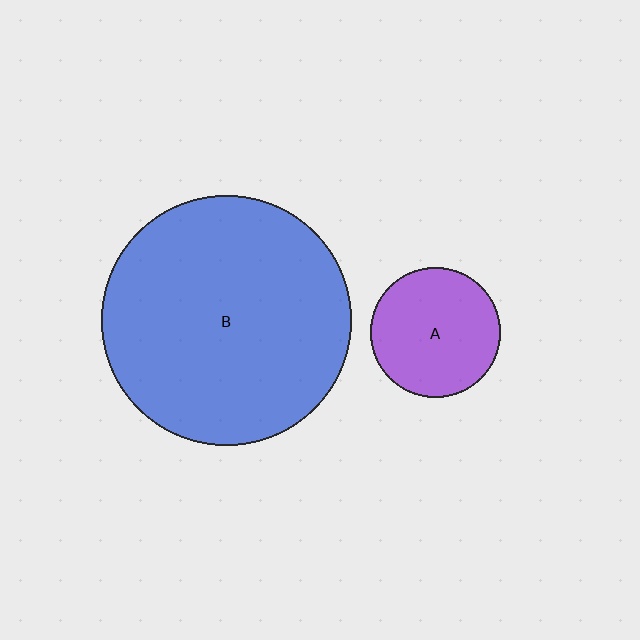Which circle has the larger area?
Circle B (blue).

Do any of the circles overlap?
No, none of the circles overlap.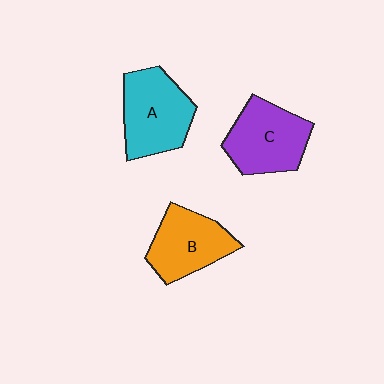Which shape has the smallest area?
Shape B (orange).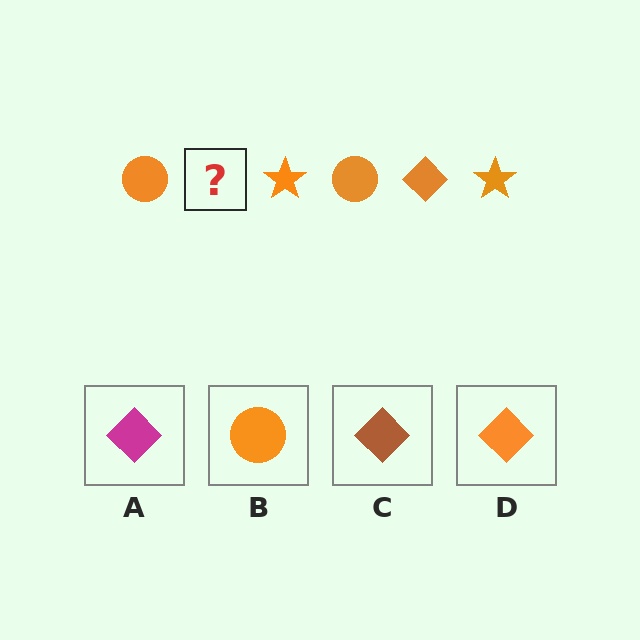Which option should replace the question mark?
Option D.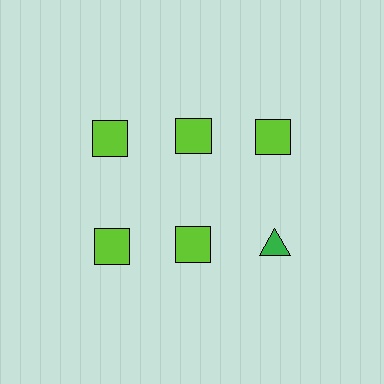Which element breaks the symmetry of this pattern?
The green triangle in the second row, center column breaks the symmetry. All other shapes are lime squares.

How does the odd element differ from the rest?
It differs in both color (green instead of lime) and shape (triangle instead of square).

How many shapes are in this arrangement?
There are 6 shapes arranged in a grid pattern.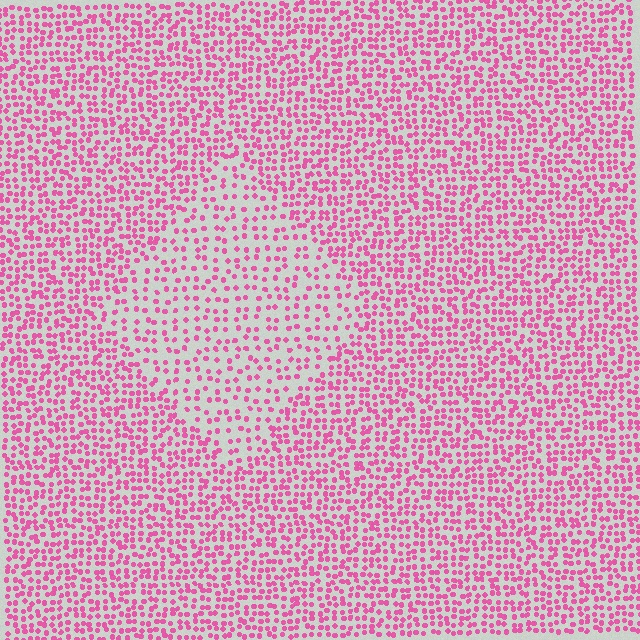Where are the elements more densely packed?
The elements are more densely packed outside the diamond boundary.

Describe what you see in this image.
The image contains small pink elements arranged at two different densities. A diamond-shaped region is visible where the elements are less densely packed than the surrounding area.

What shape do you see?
I see a diamond.